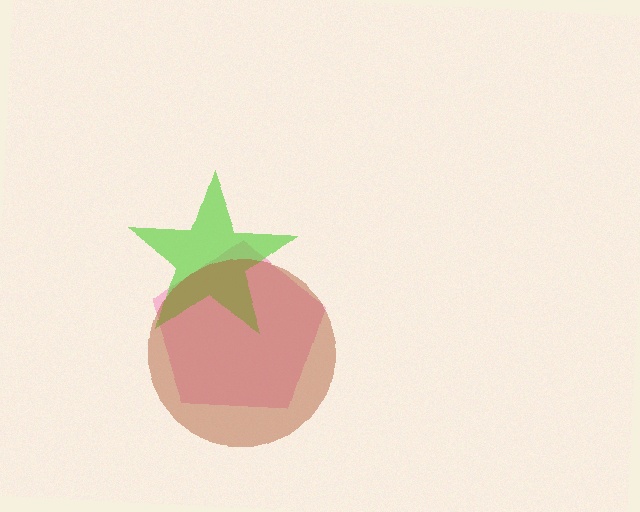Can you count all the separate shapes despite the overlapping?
Yes, there are 3 separate shapes.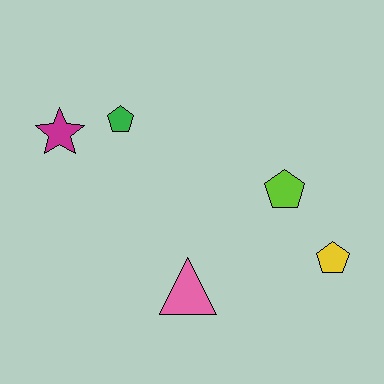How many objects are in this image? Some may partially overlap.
There are 5 objects.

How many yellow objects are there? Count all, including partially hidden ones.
There is 1 yellow object.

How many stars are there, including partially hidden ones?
There is 1 star.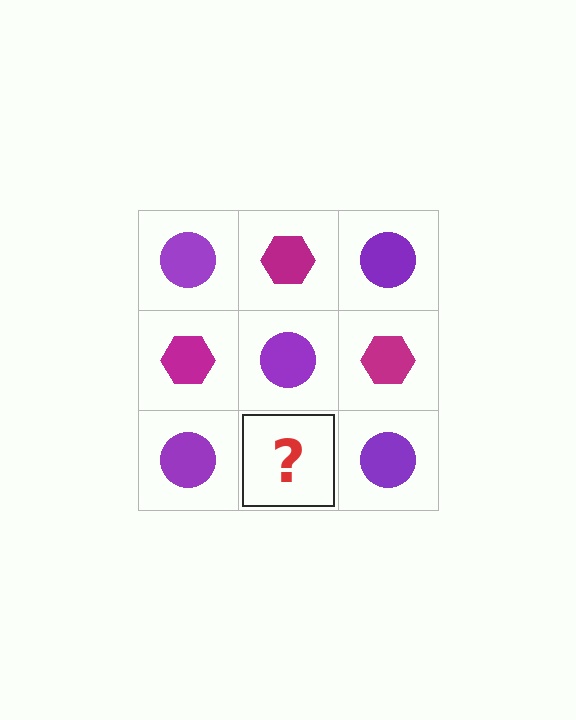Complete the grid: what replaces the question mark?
The question mark should be replaced with a magenta hexagon.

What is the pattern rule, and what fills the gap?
The rule is that it alternates purple circle and magenta hexagon in a checkerboard pattern. The gap should be filled with a magenta hexagon.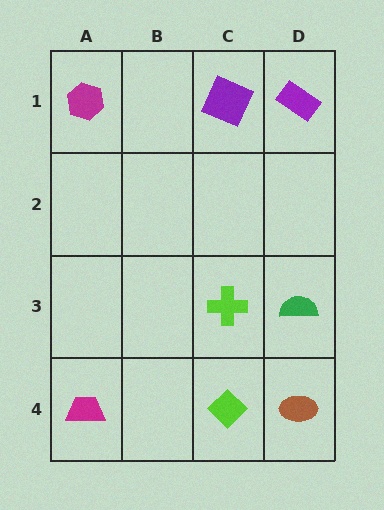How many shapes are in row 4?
3 shapes.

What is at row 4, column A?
A magenta trapezoid.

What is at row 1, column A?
A magenta hexagon.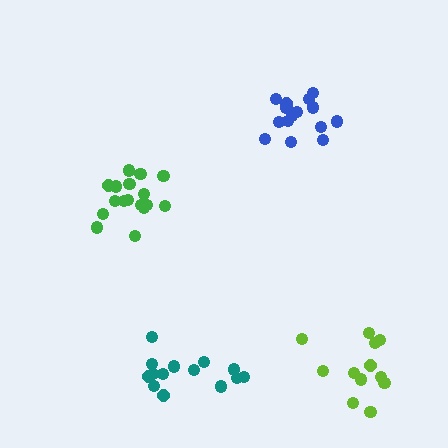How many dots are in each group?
Group 1: 14 dots, Group 2: 17 dots, Group 3: 15 dots, Group 4: 12 dots (58 total).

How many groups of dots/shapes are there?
There are 4 groups.